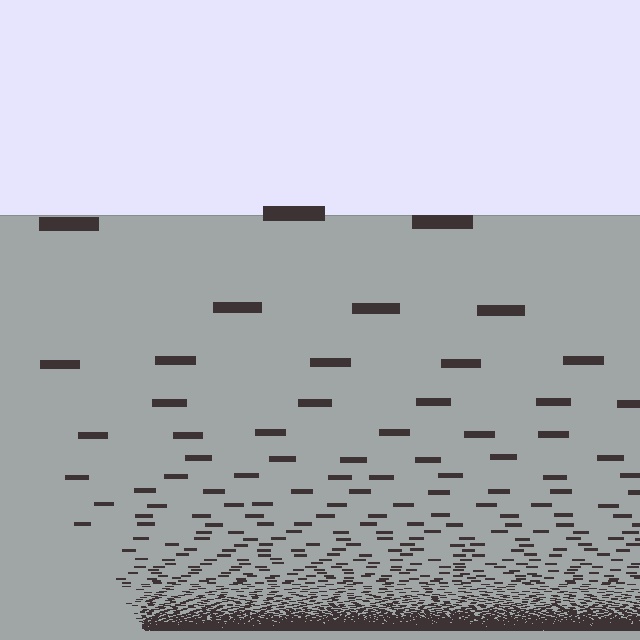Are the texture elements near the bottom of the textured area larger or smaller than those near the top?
Smaller. The gradient is inverted — elements near the bottom are smaller and denser.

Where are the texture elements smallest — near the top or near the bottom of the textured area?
Near the bottom.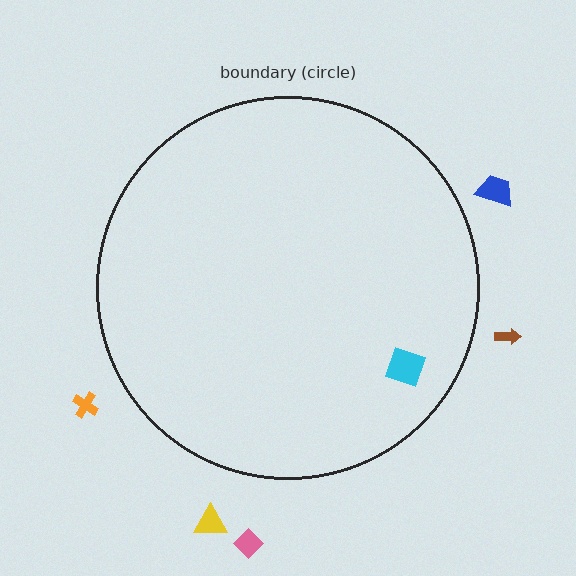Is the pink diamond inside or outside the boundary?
Outside.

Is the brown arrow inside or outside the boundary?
Outside.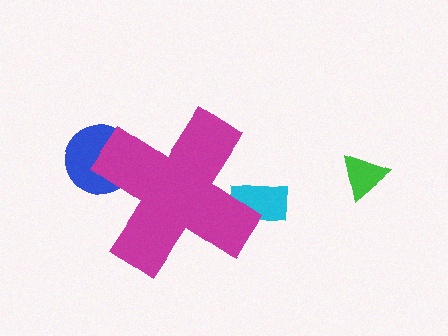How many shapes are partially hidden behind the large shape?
2 shapes are partially hidden.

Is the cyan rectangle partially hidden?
Yes, the cyan rectangle is partially hidden behind the magenta cross.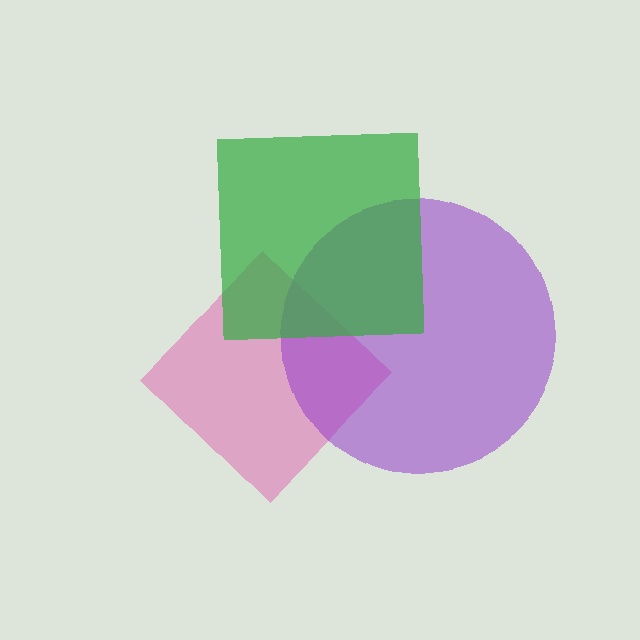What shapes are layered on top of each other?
The layered shapes are: a pink diamond, a purple circle, a green square.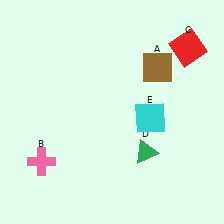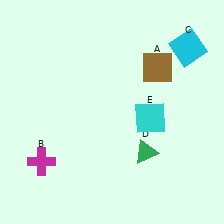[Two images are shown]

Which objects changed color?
B changed from pink to magenta. C changed from red to cyan.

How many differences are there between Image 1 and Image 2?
There are 2 differences between the two images.